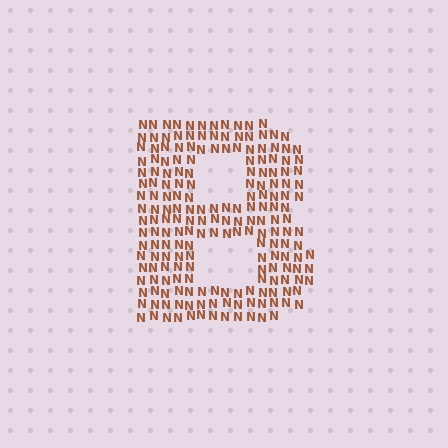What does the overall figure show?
The overall figure shows the letter B.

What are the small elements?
The small elements are letter N's.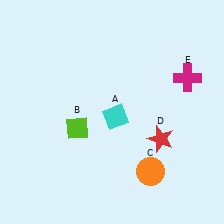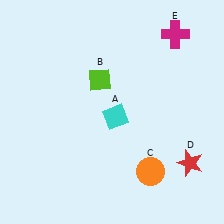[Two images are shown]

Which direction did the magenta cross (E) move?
The magenta cross (E) moved up.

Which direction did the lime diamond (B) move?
The lime diamond (B) moved up.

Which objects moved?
The objects that moved are: the lime diamond (B), the red star (D), the magenta cross (E).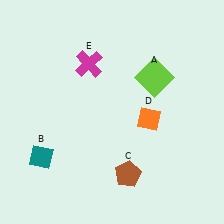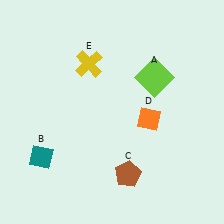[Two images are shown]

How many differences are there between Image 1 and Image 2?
There is 1 difference between the two images.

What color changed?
The cross (E) changed from magenta in Image 1 to yellow in Image 2.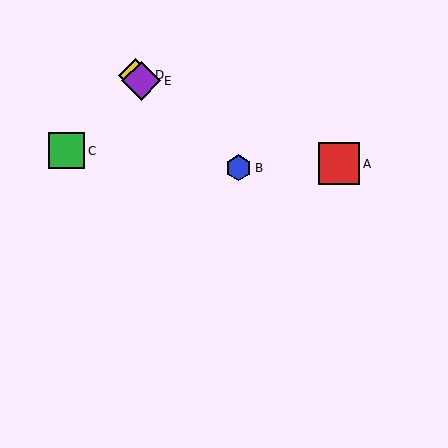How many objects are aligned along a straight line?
3 objects (B, D, E) are aligned along a straight line.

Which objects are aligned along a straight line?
Objects B, D, E are aligned along a straight line.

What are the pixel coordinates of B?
Object B is at (239, 168).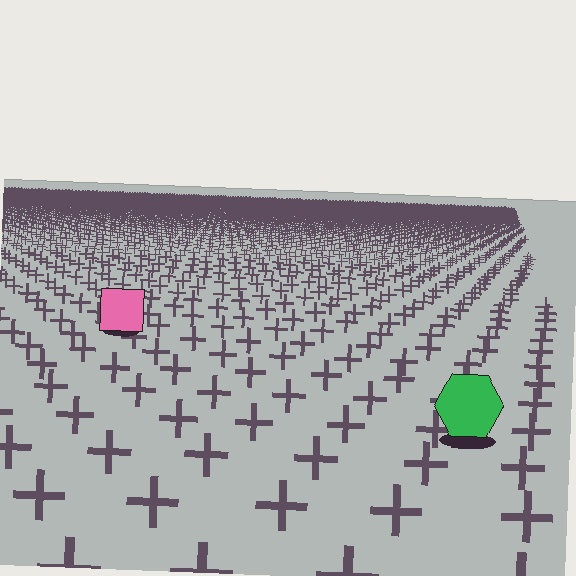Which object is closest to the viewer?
The green hexagon is closest. The texture marks near it are larger and more spread out.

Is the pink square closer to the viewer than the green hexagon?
No. The green hexagon is closer — you can tell from the texture gradient: the ground texture is coarser near it.